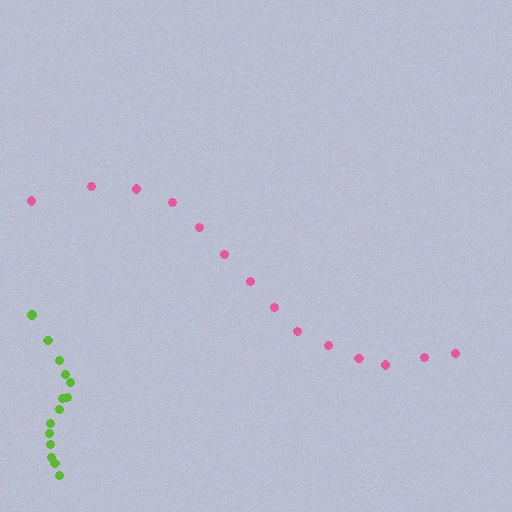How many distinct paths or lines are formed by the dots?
There are 2 distinct paths.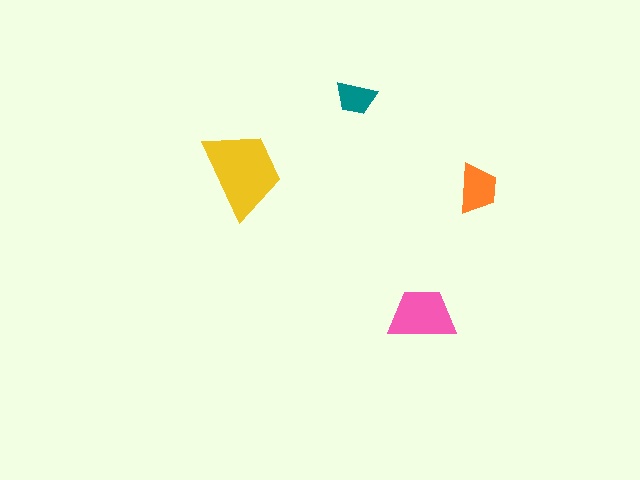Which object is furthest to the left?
The yellow trapezoid is leftmost.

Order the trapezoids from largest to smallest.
the yellow one, the pink one, the orange one, the teal one.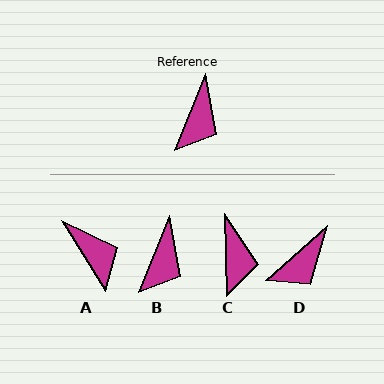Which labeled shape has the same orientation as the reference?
B.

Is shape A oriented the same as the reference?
No, it is off by about 54 degrees.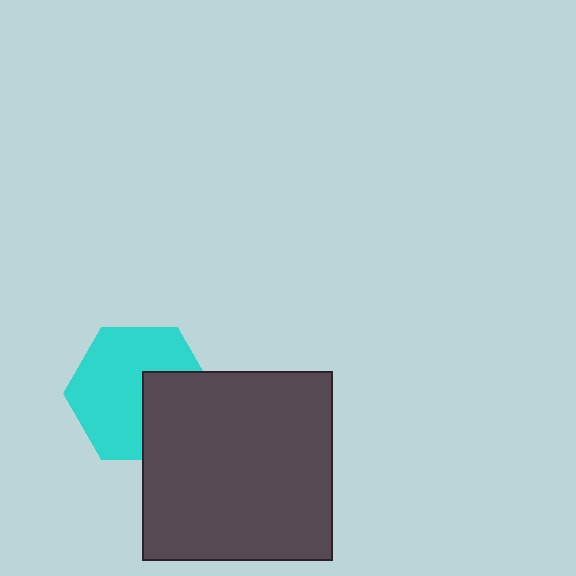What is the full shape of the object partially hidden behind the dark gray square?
The partially hidden object is a cyan hexagon.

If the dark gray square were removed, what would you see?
You would see the complete cyan hexagon.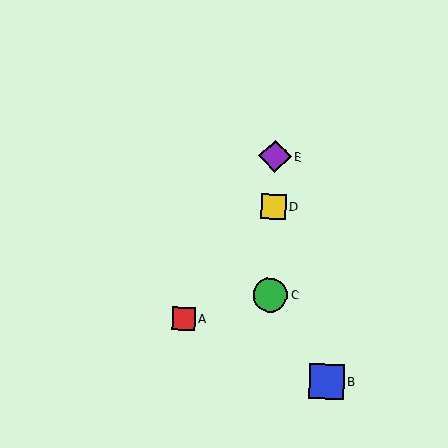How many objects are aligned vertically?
3 objects (C, D, E) are aligned vertically.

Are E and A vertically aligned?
No, E is at x≈275 and A is at x≈184.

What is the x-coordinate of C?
Object C is at x≈270.